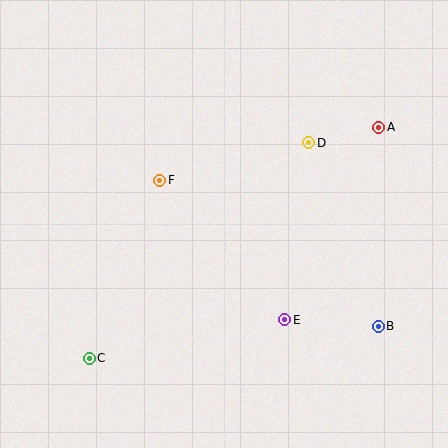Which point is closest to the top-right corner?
Point A is closest to the top-right corner.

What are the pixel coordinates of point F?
Point F is at (160, 180).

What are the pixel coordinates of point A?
Point A is at (379, 127).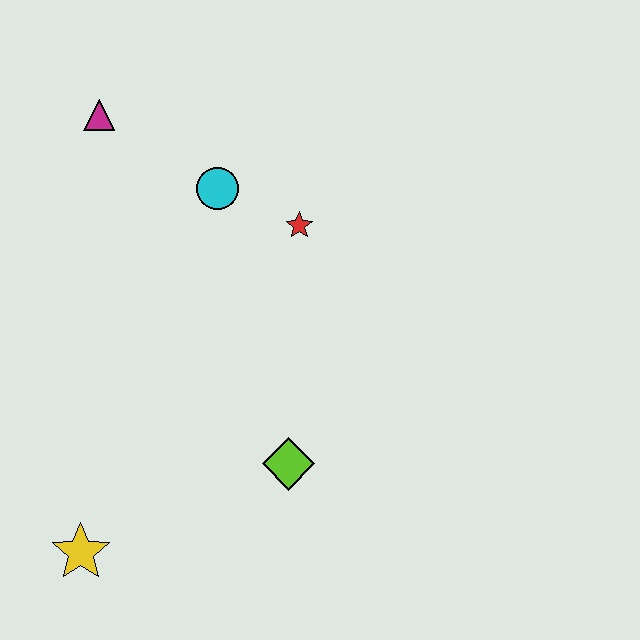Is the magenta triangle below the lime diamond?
No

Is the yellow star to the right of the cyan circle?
No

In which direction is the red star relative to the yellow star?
The red star is above the yellow star.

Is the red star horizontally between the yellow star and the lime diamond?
No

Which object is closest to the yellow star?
The lime diamond is closest to the yellow star.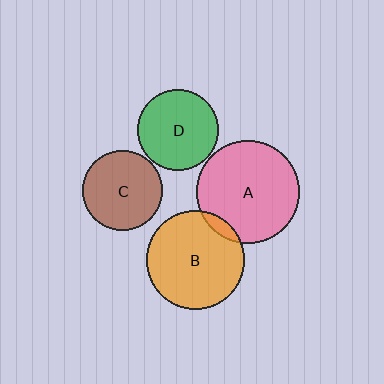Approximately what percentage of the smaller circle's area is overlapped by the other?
Approximately 5%.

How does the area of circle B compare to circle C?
Approximately 1.5 times.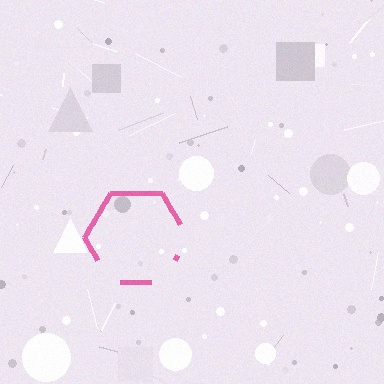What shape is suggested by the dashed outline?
The dashed outline suggests a hexagon.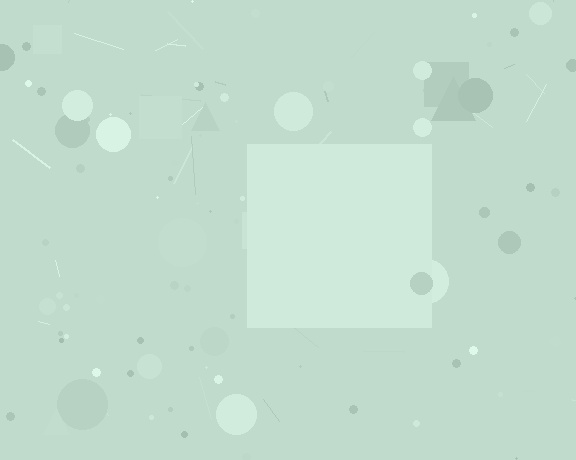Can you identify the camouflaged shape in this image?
The camouflaged shape is a square.